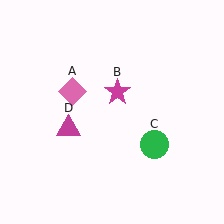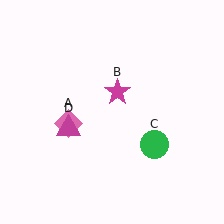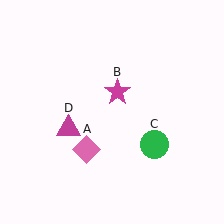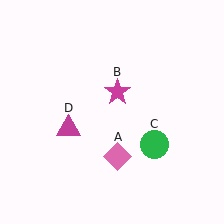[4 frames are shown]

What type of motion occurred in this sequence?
The pink diamond (object A) rotated counterclockwise around the center of the scene.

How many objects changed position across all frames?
1 object changed position: pink diamond (object A).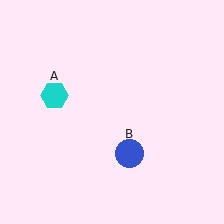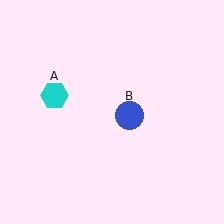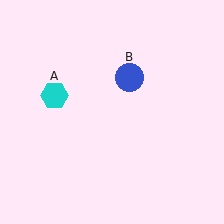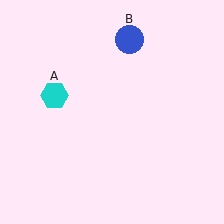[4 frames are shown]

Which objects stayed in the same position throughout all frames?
Cyan hexagon (object A) remained stationary.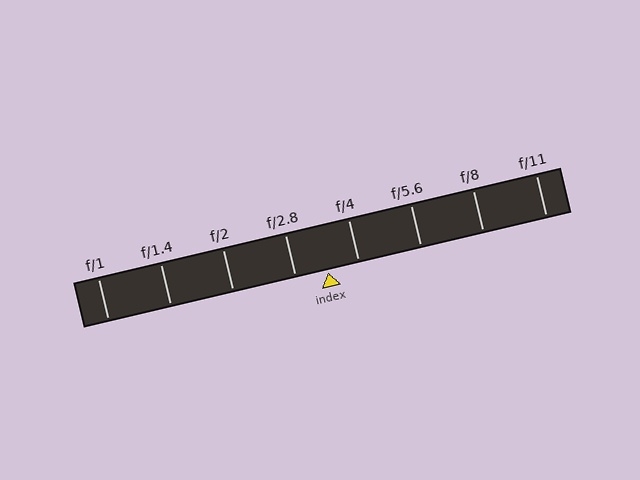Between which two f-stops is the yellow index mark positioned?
The index mark is between f/2.8 and f/4.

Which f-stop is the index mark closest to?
The index mark is closest to f/4.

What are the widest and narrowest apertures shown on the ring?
The widest aperture shown is f/1 and the narrowest is f/11.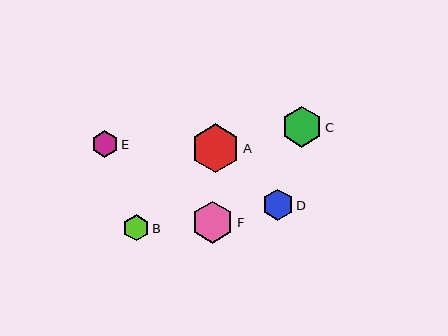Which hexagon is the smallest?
Hexagon B is the smallest with a size of approximately 26 pixels.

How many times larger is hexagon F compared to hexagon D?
Hexagon F is approximately 1.4 times the size of hexagon D.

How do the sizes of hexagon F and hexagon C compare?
Hexagon F and hexagon C are approximately the same size.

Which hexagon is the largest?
Hexagon A is the largest with a size of approximately 49 pixels.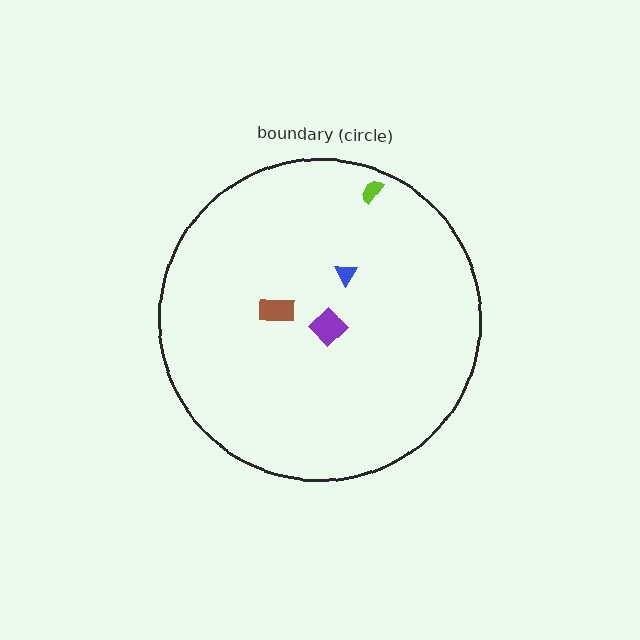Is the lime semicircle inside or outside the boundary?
Inside.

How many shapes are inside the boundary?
4 inside, 0 outside.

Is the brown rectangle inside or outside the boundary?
Inside.